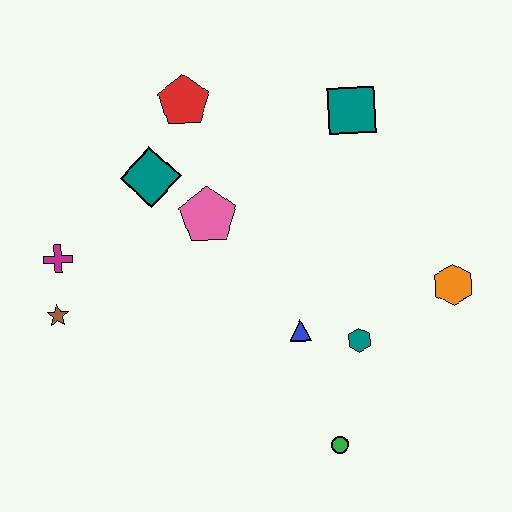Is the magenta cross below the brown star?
No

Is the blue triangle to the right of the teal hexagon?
No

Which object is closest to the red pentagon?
The teal diamond is closest to the red pentagon.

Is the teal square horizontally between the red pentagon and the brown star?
No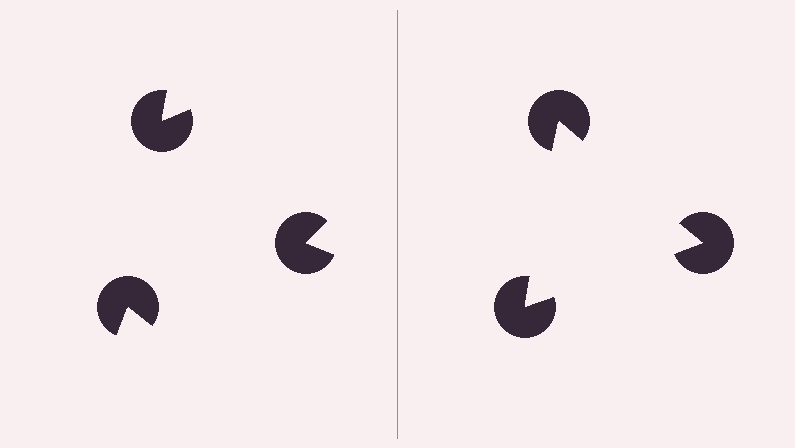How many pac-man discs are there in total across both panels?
6 — 3 on each side.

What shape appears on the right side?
An illusory triangle.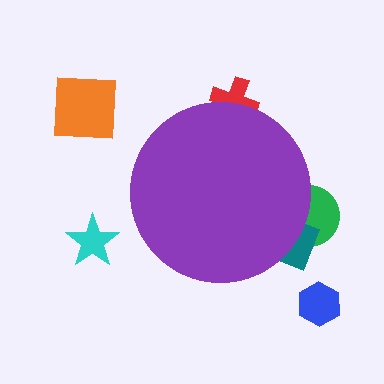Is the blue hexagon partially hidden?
No, the blue hexagon is fully visible.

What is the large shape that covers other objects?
A purple circle.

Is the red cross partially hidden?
Yes, the red cross is partially hidden behind the purple circle.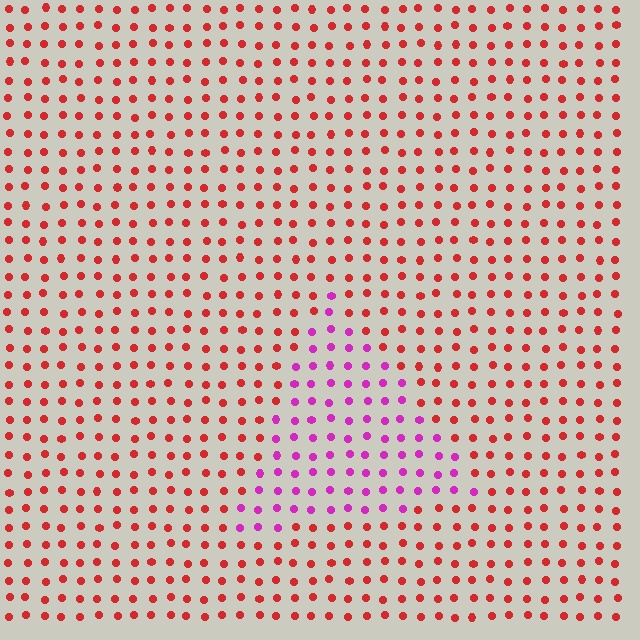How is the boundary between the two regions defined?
The boundary is defined purely by a slight shift in hue (about 52 degrees). Spacing, size, and orientation are identical on both sides.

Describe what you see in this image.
The image is filled with small red elements in a uniform arrangement. A triangle-shaped region is visible where the elements are tinted to a slightly different hue, forming a subtle color boundary.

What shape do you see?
I see a triangle.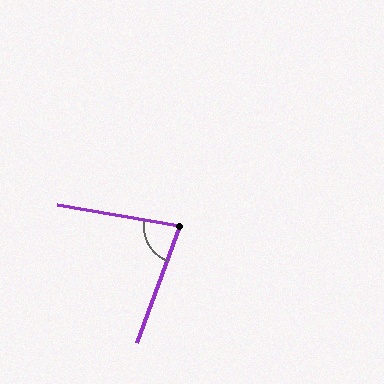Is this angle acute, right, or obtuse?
It is acute.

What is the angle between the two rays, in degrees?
Approximately 80 degrees.